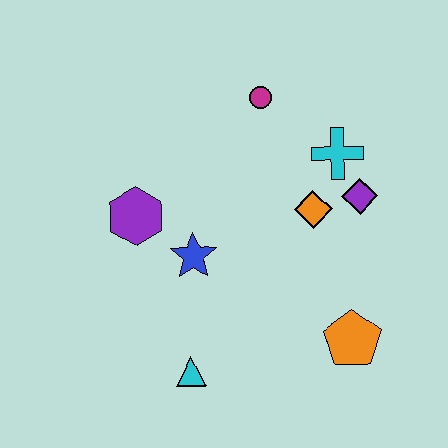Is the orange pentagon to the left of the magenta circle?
No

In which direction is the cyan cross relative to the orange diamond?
The cyan cross is above the orange diamond.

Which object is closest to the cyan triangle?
The blue star is closest to the cyan triangle.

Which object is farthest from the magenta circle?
The cyan triangle is farthest from the magenta circle.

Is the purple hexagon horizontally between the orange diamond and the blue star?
No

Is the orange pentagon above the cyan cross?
No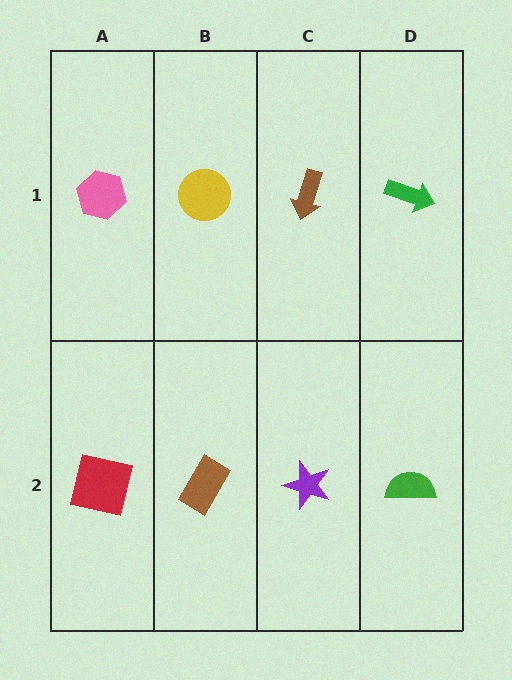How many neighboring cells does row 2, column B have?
3.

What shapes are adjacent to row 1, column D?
A green semicircle (row 2, column D), a brown arrow (row 1, column C).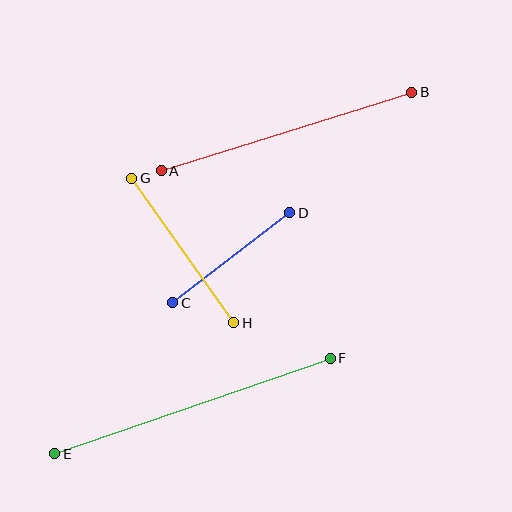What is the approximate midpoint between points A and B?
The midpoint is at approximately (287, 131) pixels.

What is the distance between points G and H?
The distance is approximately 177 pixels.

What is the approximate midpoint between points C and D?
The midpoint is at approximately (231, 258) pixels.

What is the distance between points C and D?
The distance is approximately 148 pixels.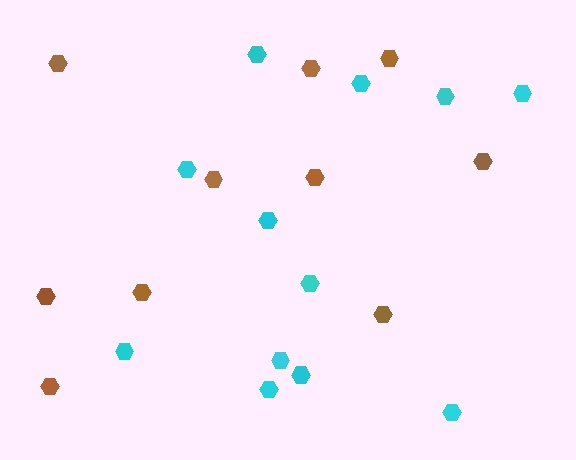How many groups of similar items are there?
There are 2 groups: one group of cyan hexagons (12) and one group of brown hexagons (10).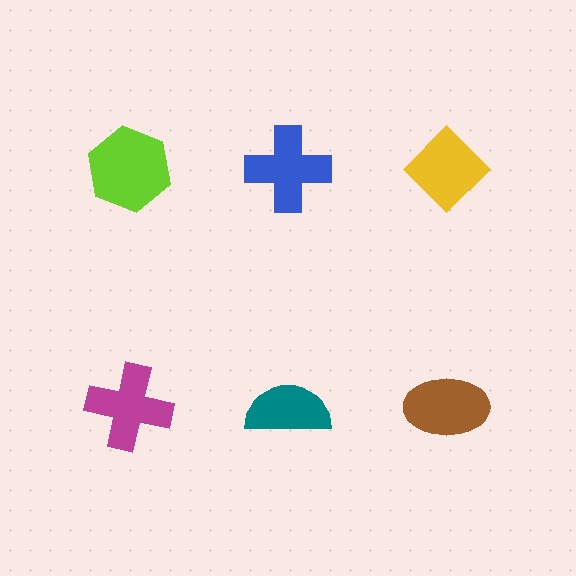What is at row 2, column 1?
A magenta cross.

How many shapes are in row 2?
3 shapes.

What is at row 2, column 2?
A teal semicircle.